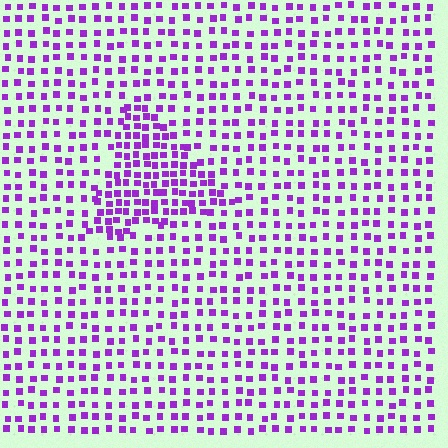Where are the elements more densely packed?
The elements are more densely packed inside the triangle boundary.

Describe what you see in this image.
The image contains small purple elements arranged at two different densities. A triangle-shaped region is visible where the elements are more densely packed than the surrounding area.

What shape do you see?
I see a triangle.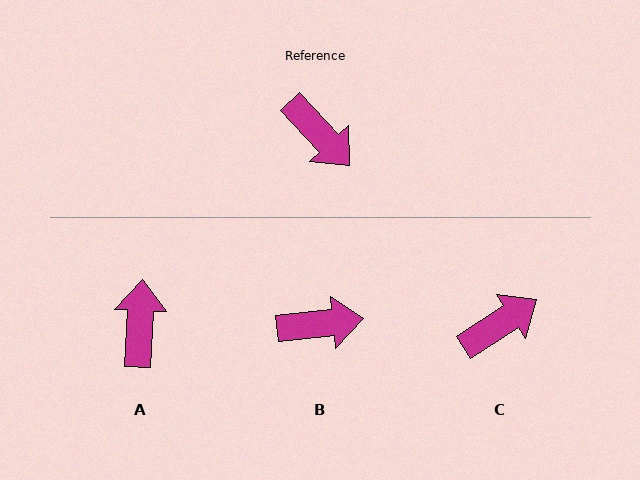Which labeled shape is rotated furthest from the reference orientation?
A, about 134 degrees away.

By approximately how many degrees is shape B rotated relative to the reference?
Approximately 53 degrees counter-clockwise.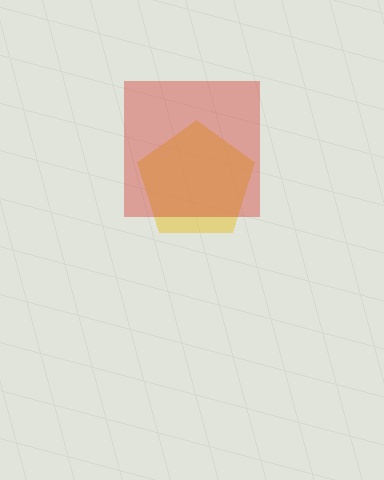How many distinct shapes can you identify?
There are 2 distinct shapes: a yellow pentagon, a red square.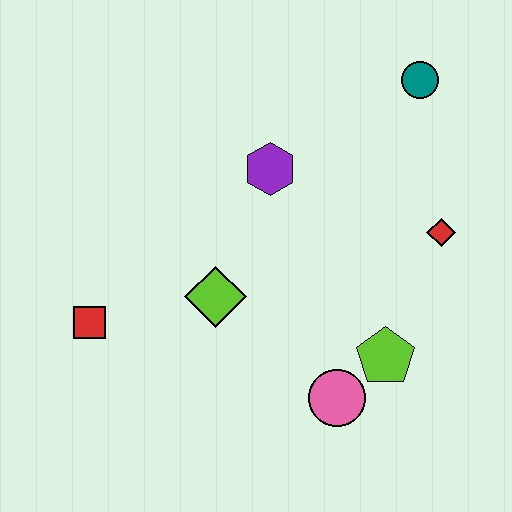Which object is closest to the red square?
The lime diamond is closest to the red square.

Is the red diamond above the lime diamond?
Yes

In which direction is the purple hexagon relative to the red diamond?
The purple hexagon is to the left of the red diamond.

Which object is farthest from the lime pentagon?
The red square is farthest from the lime pentagon.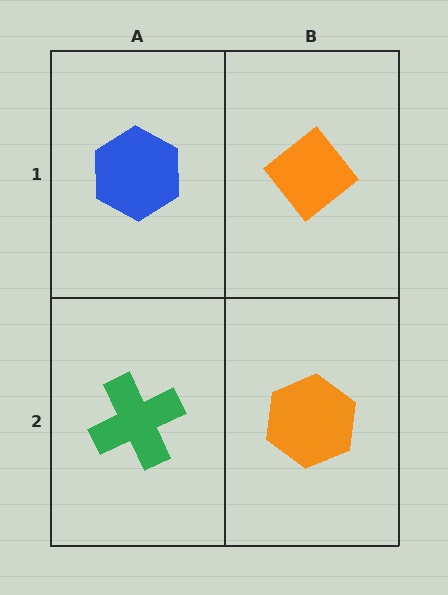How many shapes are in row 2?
2 shapes.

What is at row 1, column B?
An orange diamond.